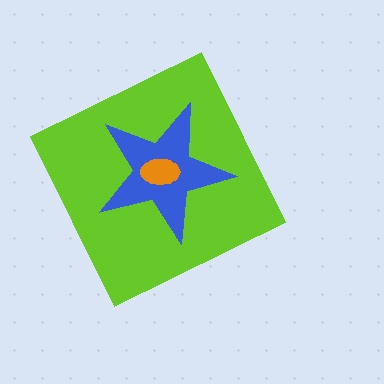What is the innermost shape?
The orange ellipse.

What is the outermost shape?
The lime diamond.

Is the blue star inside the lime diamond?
Yes.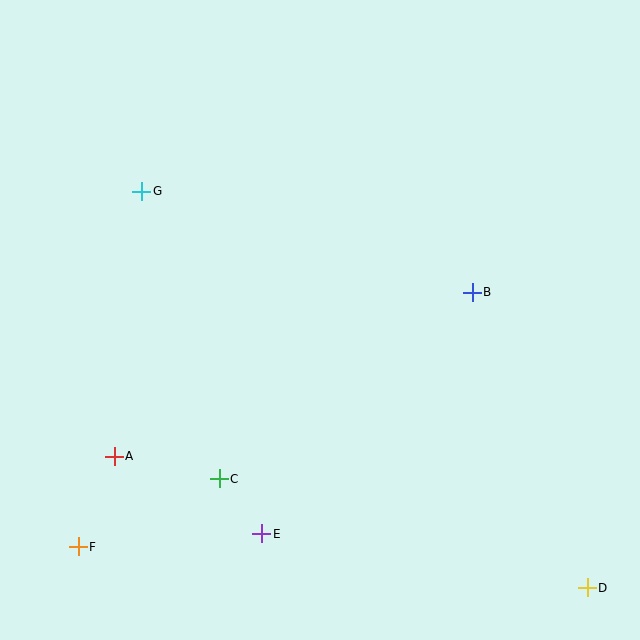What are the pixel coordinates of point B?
Point B is at (472, 292).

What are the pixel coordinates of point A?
Point A is at (114, 456).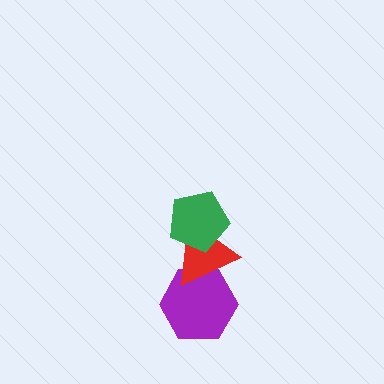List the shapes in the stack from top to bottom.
From top to bottom: the green pentagon, the red triangle, the purple hexagon.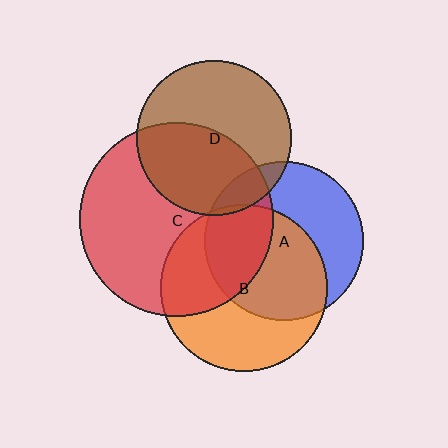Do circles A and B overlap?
Yes.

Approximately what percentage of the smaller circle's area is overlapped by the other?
Approximately 55%.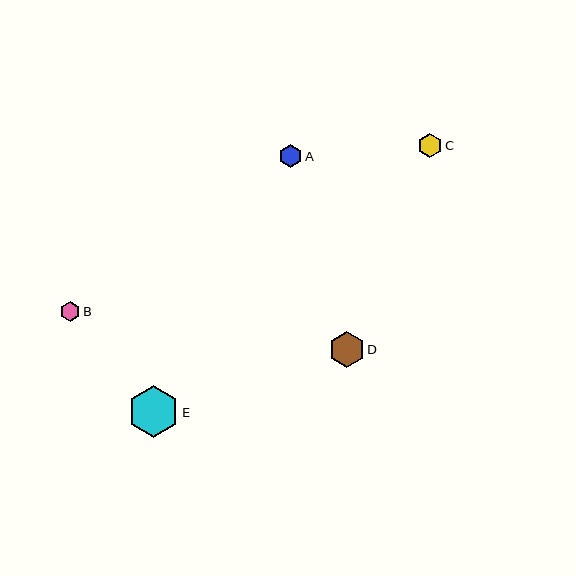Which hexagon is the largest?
Hexagon E is the largest with a size of approximately 51 pixels.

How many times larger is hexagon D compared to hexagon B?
Hexagon D is approximately 1.8 times the size of hexagon B.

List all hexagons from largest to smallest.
From largest to smallest: E, D, C, A, B.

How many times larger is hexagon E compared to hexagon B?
Hexagon E is approximately 2.6 times the size of hexagon B.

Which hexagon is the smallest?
Hexagon B is the smallest with a size of approximately 20 pixels.